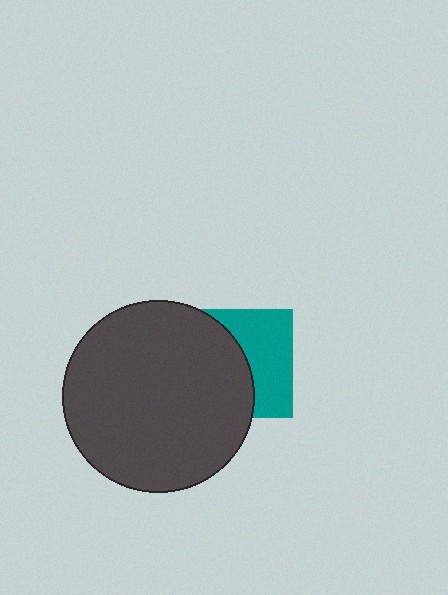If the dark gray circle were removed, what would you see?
You would see the complete teal square.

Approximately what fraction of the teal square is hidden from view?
Roughly 53% of the teal square is hidden behind the dark gray circle.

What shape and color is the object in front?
The object in front is a dark gray circle.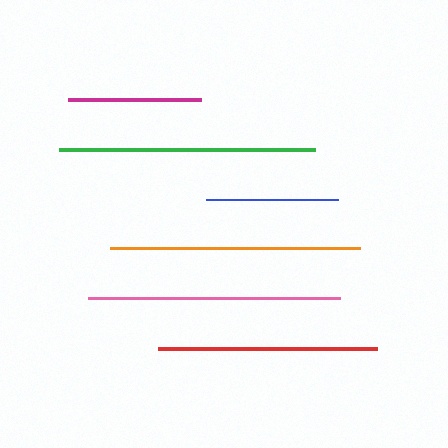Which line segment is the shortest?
The blue line is the shortest at approximately 132 pixels.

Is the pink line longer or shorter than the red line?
The pink line is longer than the red line.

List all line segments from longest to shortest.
From longest to shortest: green, pink, orange, red, magenta, blue.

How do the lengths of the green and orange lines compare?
The green and orange lines are approximately the same length.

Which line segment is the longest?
The green line is the longest at approximately 255 pixels.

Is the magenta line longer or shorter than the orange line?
The orange line is longer than the magenta line.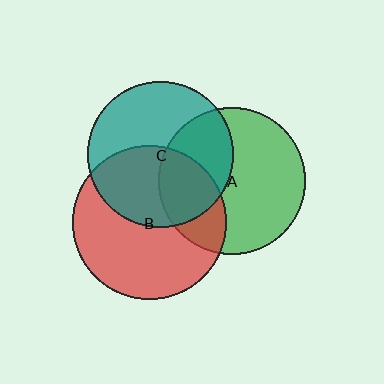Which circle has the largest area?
Circle B (red).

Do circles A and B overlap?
Yes.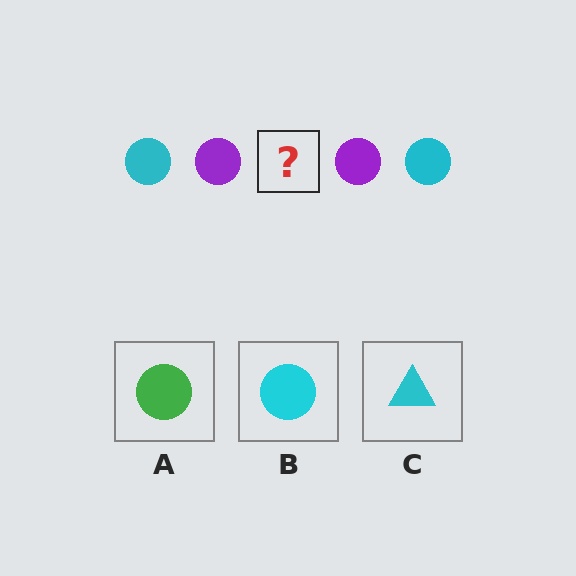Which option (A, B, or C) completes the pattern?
B.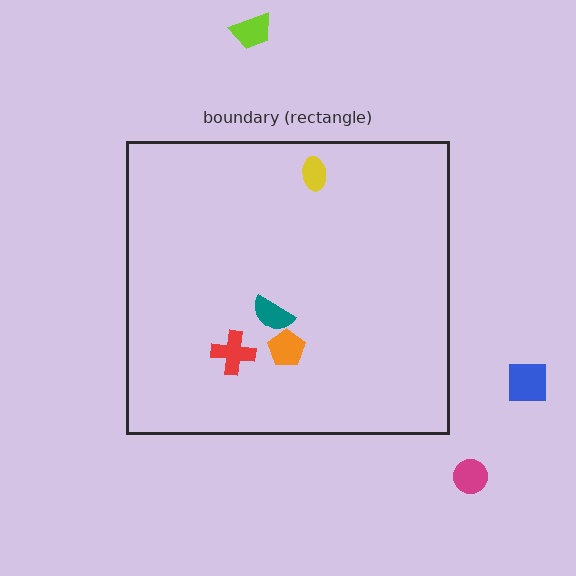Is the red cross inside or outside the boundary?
Inside.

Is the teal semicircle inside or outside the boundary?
Inside.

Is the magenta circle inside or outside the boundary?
Outside.